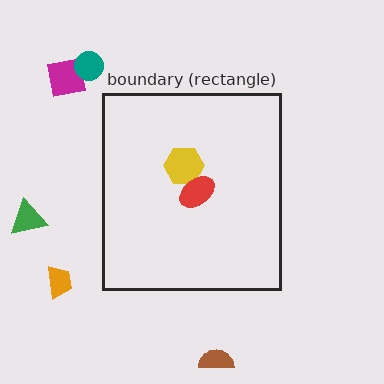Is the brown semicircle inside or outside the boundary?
Outside.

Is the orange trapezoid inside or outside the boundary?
Outside.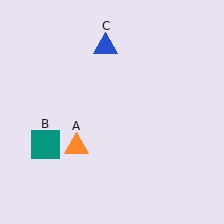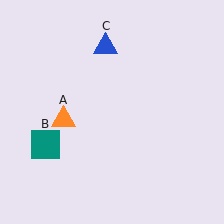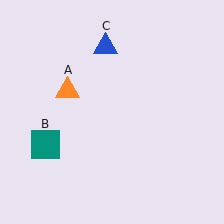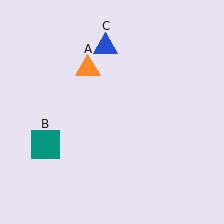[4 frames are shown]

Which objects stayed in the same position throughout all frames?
Teal square (object B) and blue triangle (object C) remained stationary.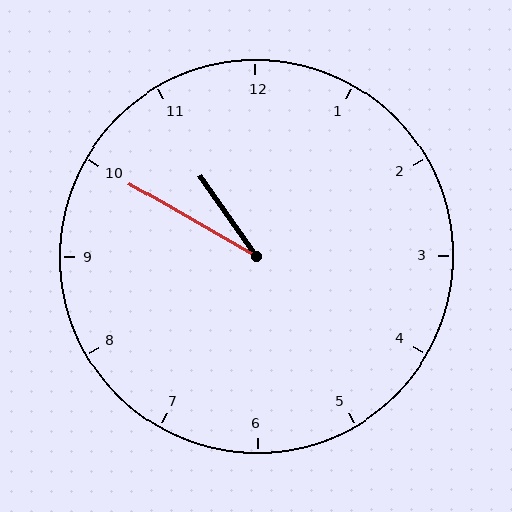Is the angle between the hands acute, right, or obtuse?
It is acute.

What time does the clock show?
10:50.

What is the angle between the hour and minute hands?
Approximately 25 degrees.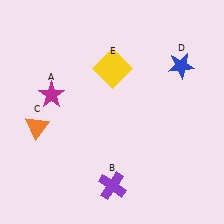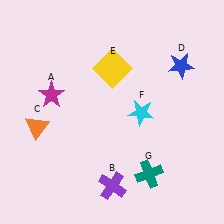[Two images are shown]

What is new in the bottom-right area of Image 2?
A cyan star (F) was added in the bottom-right area of Image 2.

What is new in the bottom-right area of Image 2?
A teal cross (G) was added in the bottom-right area of Image 2.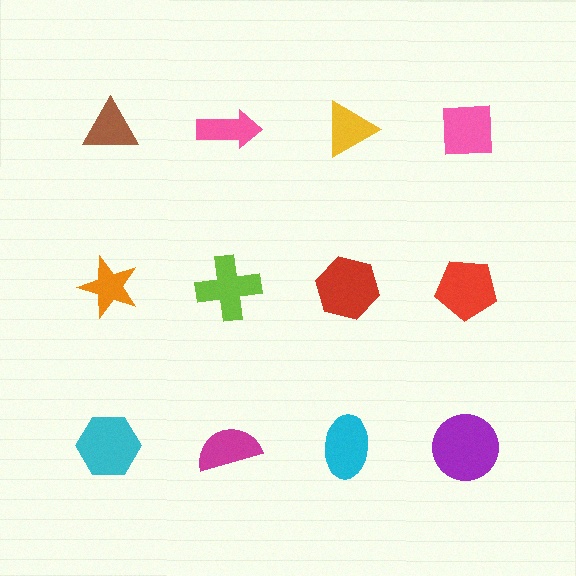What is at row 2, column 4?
A red pentagon.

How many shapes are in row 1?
4 shapes.